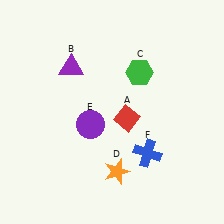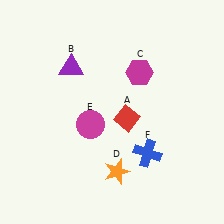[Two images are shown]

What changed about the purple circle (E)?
In Image 1, E is purple. In Image 2, it changed to magenta.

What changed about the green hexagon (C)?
In Image 1, C is green. In Image 2, it changed to magenta.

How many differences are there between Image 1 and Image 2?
There are 2 differences between the two images.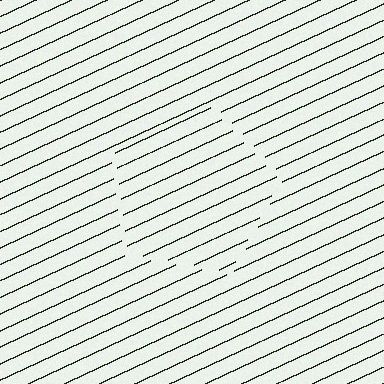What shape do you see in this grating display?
An illusory pentagon. The interior of the shape contains the same grating, shifted by half a period — the contour is defined by the phase discontinuity where line-ends from the inner and outer gratings abut.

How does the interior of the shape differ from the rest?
The interior of the shape contains the same grating, shifted by half a period — the contour is defined by the phase discontinuity where line-ends from the inner and outer gratings abut.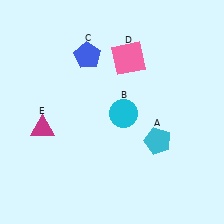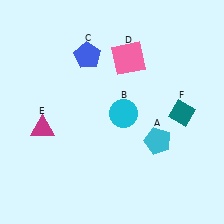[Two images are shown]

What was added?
A teal diamond (F) was added in Image 2.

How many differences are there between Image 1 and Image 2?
There is 1 difference between the two images.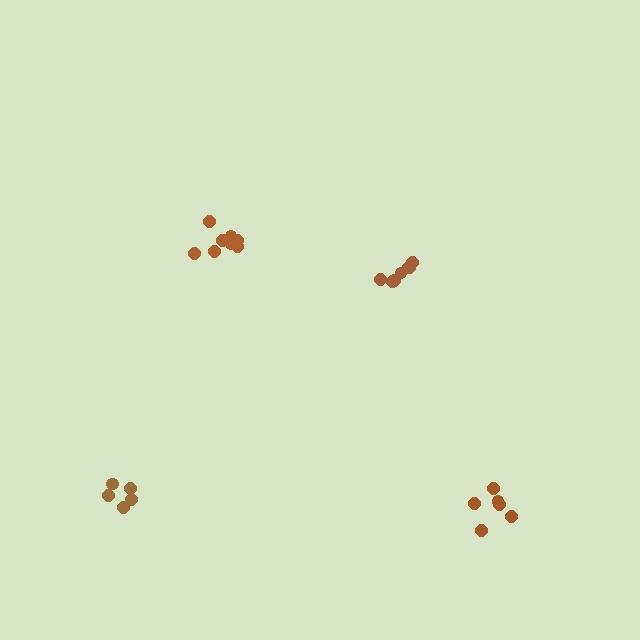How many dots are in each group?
Group 1: 6 dots, Group 2: 7 dots, Group 3: 5 dots, Group 4: 8 dots (26 total).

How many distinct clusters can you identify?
There are 4 distinct clusters.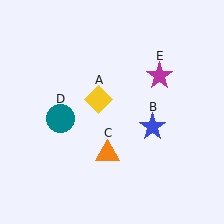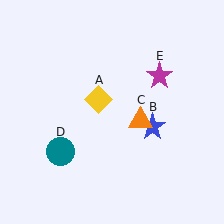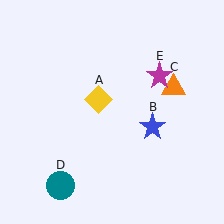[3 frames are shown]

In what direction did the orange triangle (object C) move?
The orange triangle (object C) moved up and to the right.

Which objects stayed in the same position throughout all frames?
Yellow diamond (object A) and blue star (object B) and magenta star (object E) remained stationary.